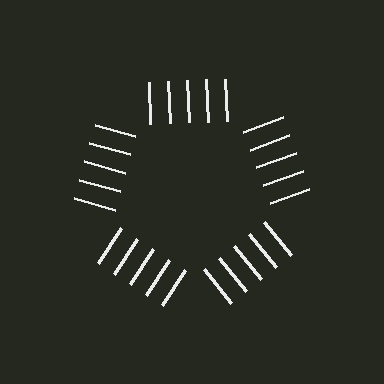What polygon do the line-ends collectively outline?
An illusory pentagon — the line segments terminate on its edges but no continuous stroke is drawn.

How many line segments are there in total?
25 — 5 along each of the 5 edges.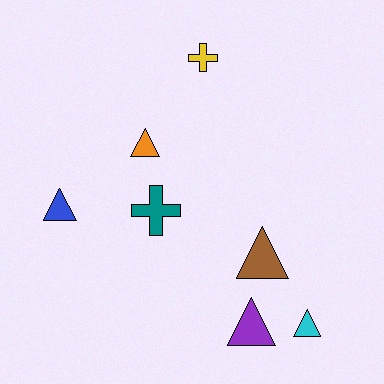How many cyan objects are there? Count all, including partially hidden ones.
There is 1 cyan object.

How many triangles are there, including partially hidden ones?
There are 5 triangles.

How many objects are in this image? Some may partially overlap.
There are 7 objects.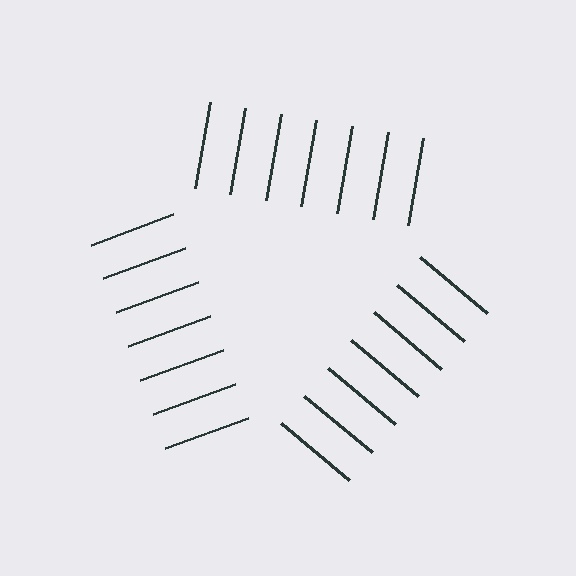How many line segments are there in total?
21 — 7 along each of the 3 edges.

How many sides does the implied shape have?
3 sides — the line-ends trace a triangle.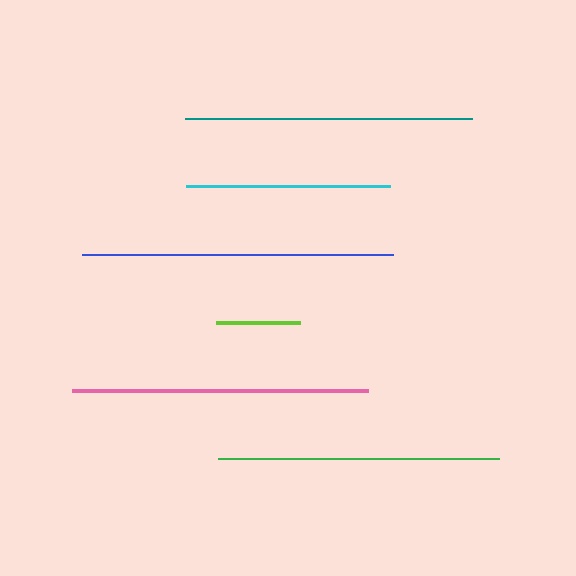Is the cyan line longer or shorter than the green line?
The green line is longer than the cyan line.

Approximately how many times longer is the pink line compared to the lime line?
The pink line is approximately 3.5 times the length of the lime line.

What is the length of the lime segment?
The lime segment is approximately 85 pixels long.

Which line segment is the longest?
The blue line is the longest at approximately 311 pixels.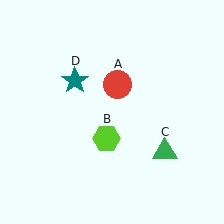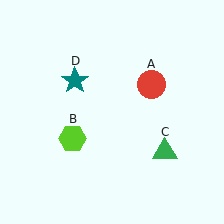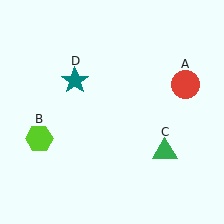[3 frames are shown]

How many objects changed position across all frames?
2 objects changed position: red circle (object A), lime hexagon (object B).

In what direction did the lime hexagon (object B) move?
The lime hexagon (object B) moved left.